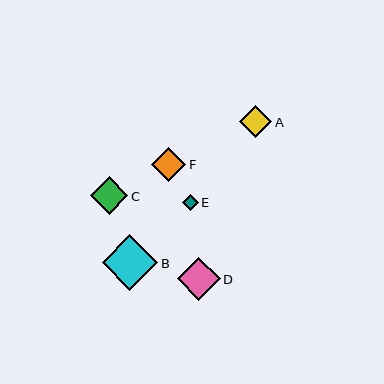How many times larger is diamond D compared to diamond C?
Diamond D is approximately 1.1 times the size of diamond C.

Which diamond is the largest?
Diamond B is the largest with a size of approximately 56 pixels.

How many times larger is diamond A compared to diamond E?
Diamond A is approximately 2.0 times the size of diamond E.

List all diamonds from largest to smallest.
From largest to smallest: B, D, C, F, A, E.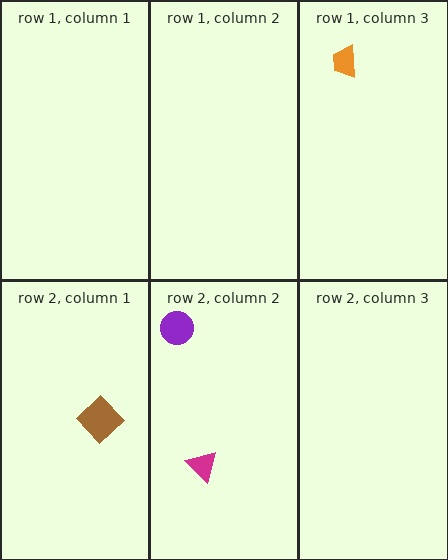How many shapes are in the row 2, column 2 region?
2.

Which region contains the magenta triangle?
The row 2, column 2 region.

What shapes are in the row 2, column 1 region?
The brown diamond.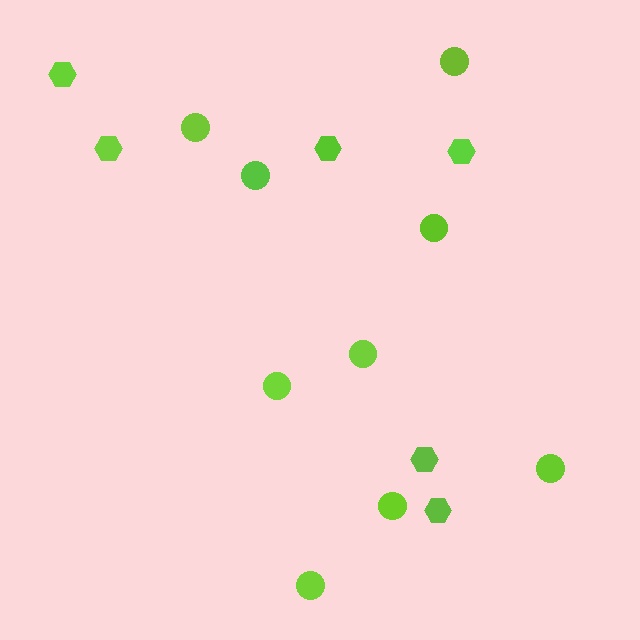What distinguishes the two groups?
There are 2 groups: one group of hexagons (6) and one group of circles (9).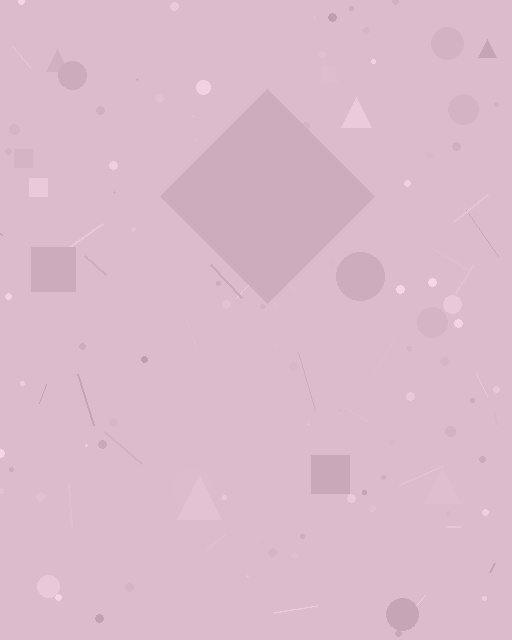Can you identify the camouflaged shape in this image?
The camouflaged shape is a diamond.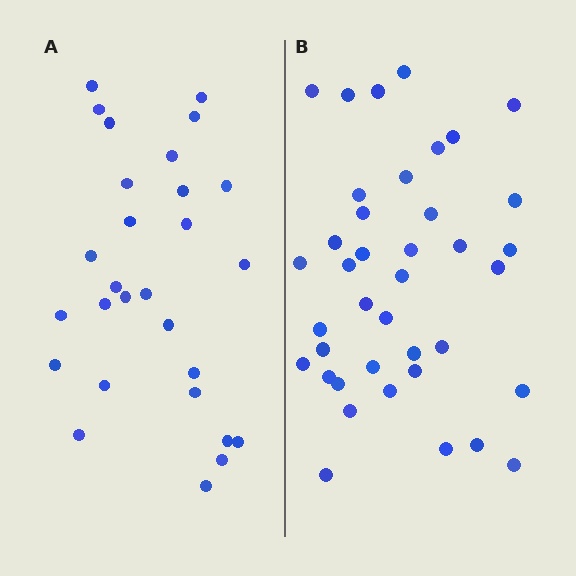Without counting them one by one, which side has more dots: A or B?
Region B (the right region) has more dots.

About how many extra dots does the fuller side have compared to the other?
Region B has roughly 12 or so more dots than region A.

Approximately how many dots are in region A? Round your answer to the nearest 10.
About 30 dots. (The exact count is 28, which rounds to 30.)